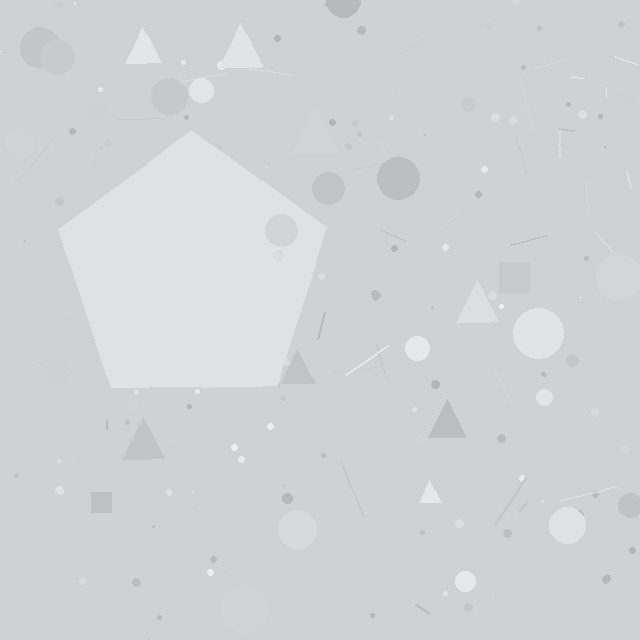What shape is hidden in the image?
A pentagon is hidden in the image.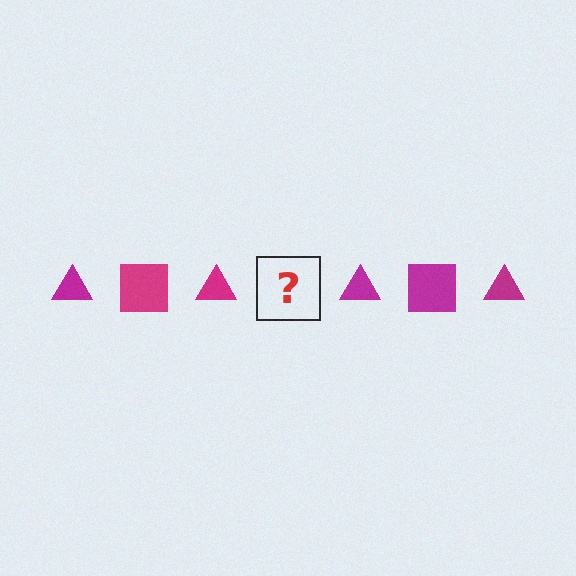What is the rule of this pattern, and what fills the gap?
The rule is that the pattern cycles through triangle, square shapes in magenta. The gap should be filled with a magenta square.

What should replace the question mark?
The question mark should be replaced with a magenta square.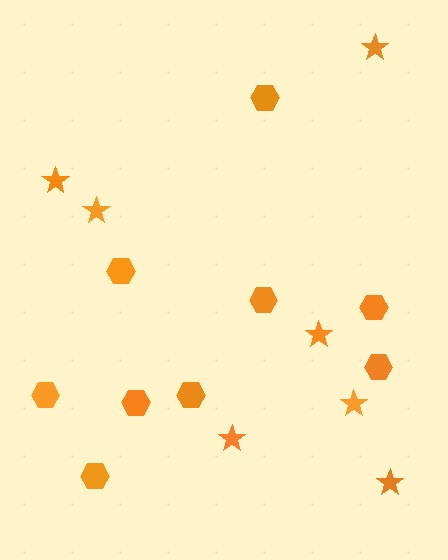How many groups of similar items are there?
There are 2 groups: one group of hexagons (9) and one group of stars (7).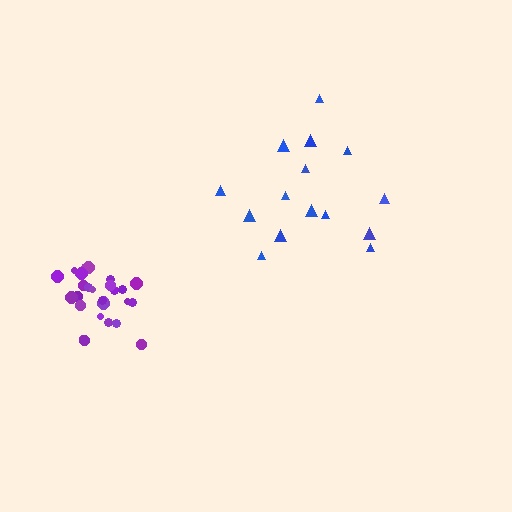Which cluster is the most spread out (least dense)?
Blue.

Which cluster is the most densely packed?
Purple.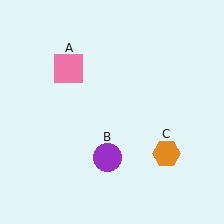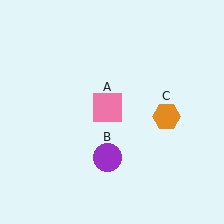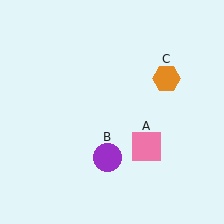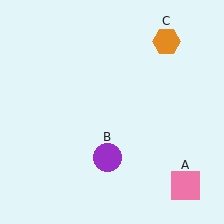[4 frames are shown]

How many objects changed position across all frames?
2 objects changed position: pink square (object A), orange hexagon (object C).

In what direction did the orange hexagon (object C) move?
The orange hexagon (object C) moved up.